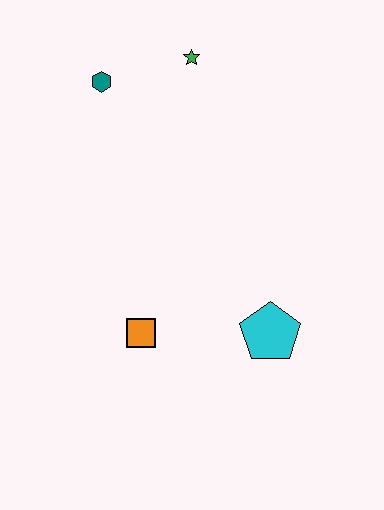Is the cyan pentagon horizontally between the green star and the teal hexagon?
No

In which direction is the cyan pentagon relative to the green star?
The cyan pentagon is below the green star.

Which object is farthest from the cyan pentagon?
The teal hexagon is farthest from the cyan pentagon.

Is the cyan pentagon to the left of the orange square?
No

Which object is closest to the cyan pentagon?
The orange square is closest to the cyan pentagon.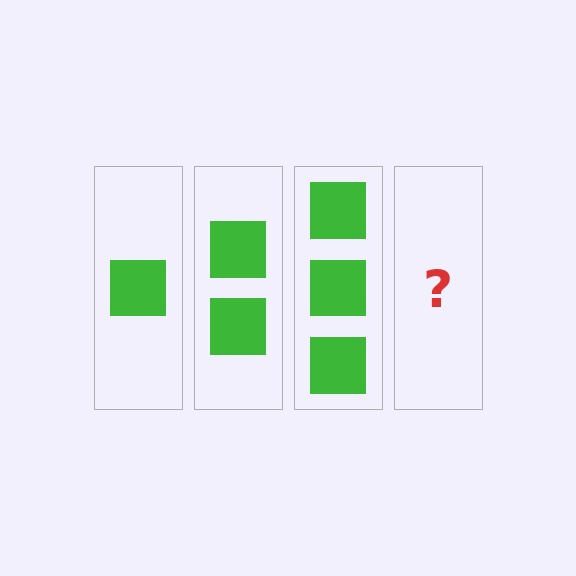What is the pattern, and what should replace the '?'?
The pattern is that each step adds one more square. The '?' should be 4 squares.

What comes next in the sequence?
The next element should be 4 squares.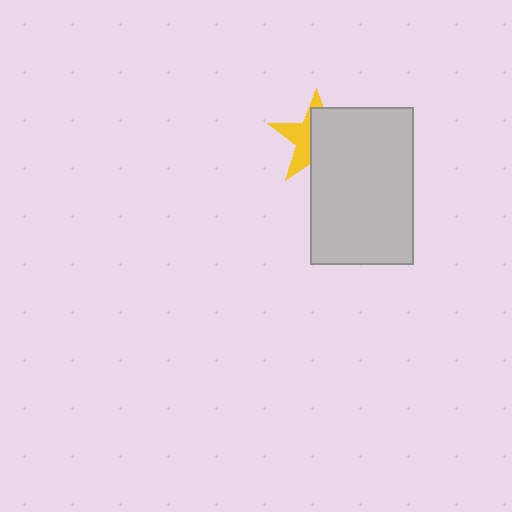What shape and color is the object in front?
The object in front is a light gray rectangle.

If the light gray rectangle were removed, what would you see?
You would see the complete yellow star.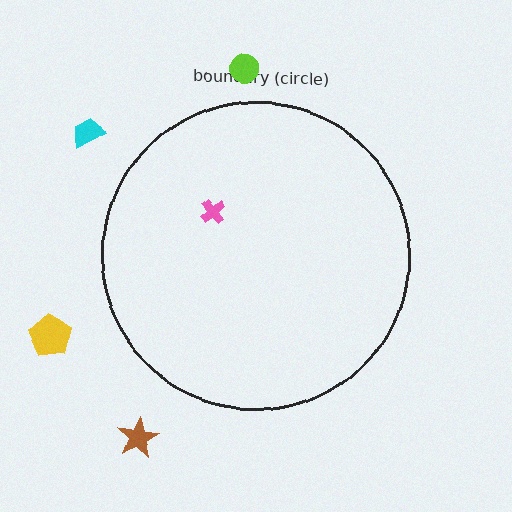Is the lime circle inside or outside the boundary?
Outside.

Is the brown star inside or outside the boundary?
Outside.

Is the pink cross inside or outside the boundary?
Inside.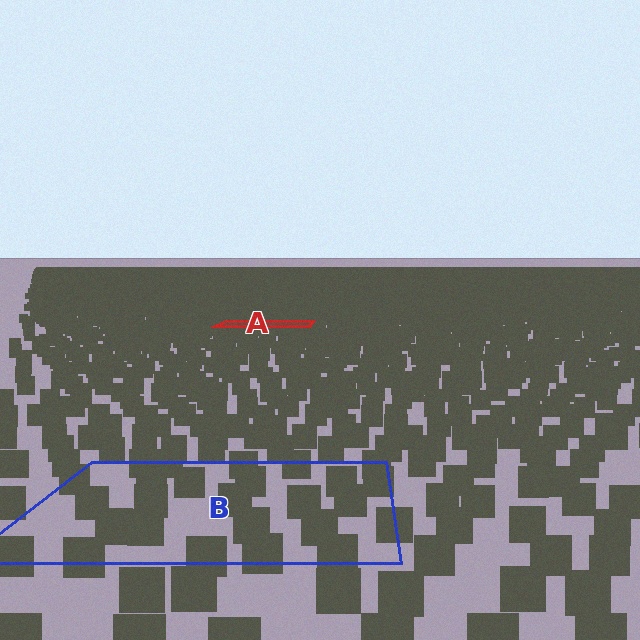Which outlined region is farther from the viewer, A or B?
Region A is farther from the viewer — the texture elements inside it appear smaller and more densely packed.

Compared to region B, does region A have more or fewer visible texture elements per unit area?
Region A has more texture elements per unit area — they are packed more densely because it is farther away.